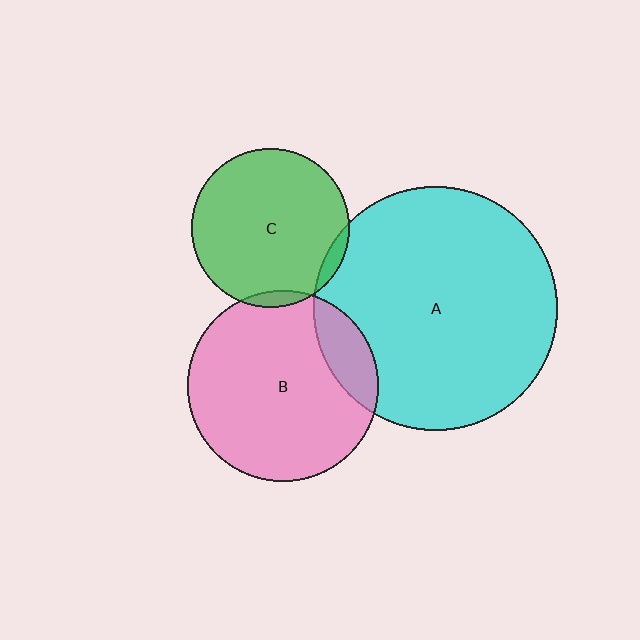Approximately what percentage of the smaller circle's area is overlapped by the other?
Approximately 5%.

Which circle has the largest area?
Circle A (cyan).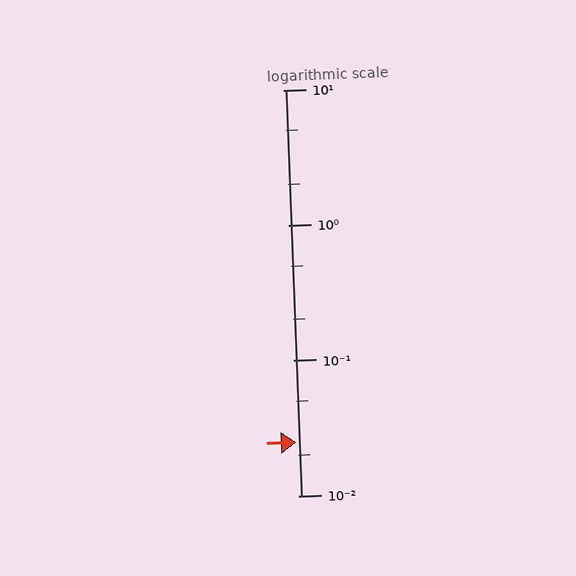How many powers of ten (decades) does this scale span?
The scale spans 3 decades, from 0.01 to 10.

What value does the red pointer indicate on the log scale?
The pointer indicates approximately 0.025.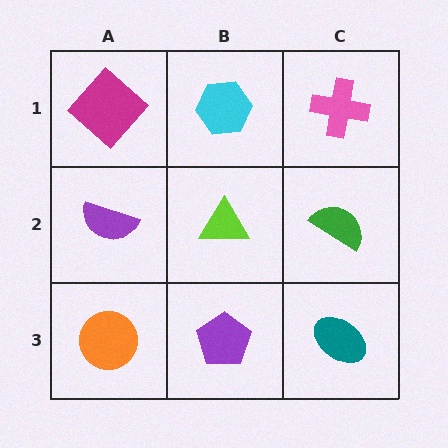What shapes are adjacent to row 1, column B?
A lime triangle (row 2, column B), a magenta diamond (row 1, column A), a pink cross (row 1, column C).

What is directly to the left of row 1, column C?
A cyan hexagon.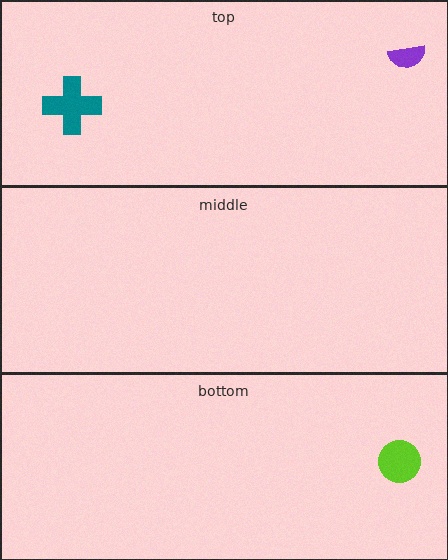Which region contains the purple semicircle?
The top region.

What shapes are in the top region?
The purple semicircle, the teal cross.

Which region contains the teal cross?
The top region.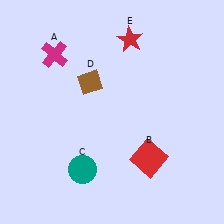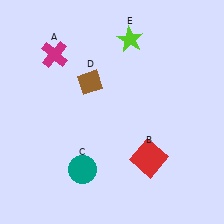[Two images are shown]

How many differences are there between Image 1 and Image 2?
There is 1 difference between the two images.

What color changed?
The star (E) changed from red in Image 1 to lime in Image 2.